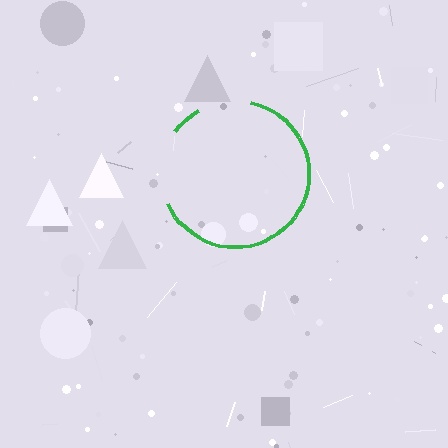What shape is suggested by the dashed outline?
The dashed outline suggests a circle.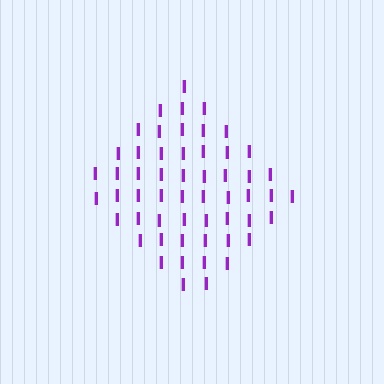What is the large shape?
The large shape is a diamond.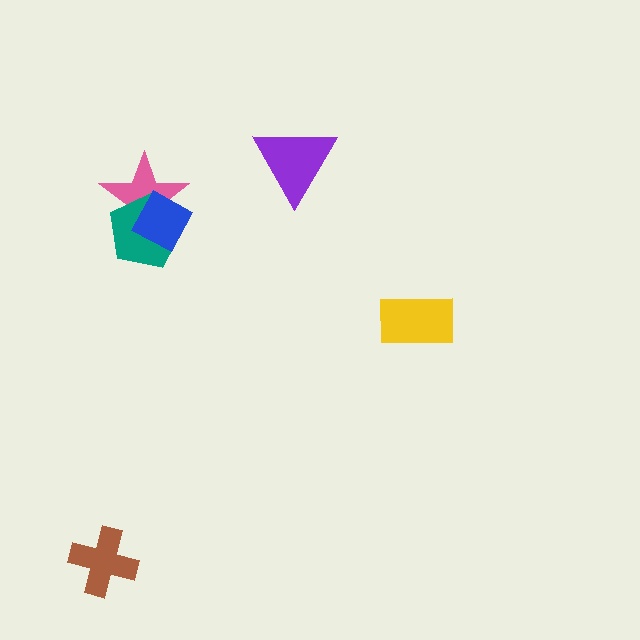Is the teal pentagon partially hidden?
Yes, it is partially covered by another shape.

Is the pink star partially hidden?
Yes, it is partially covered by another shape.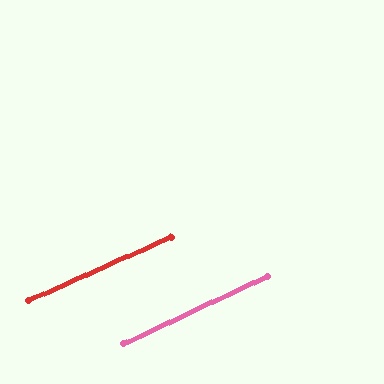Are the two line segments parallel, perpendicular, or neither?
Parallel — their directions differ by only 1.0°.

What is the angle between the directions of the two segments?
Approximately 1 degree.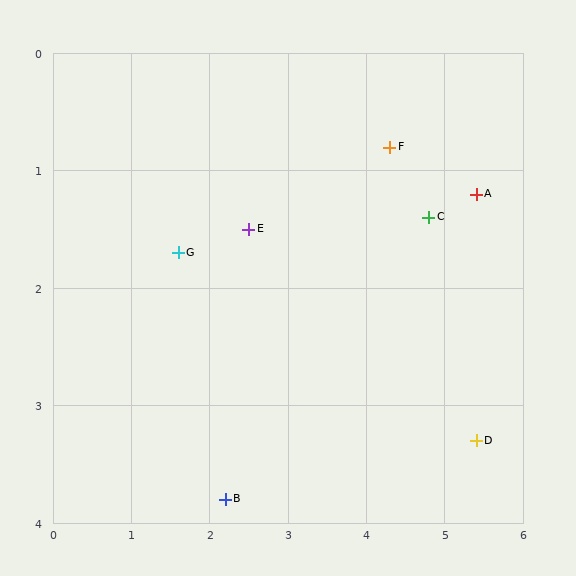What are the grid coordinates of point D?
Point D is at approximately (5.4, 3.3).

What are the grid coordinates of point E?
Point E is at approximately (2.5, 1.5).